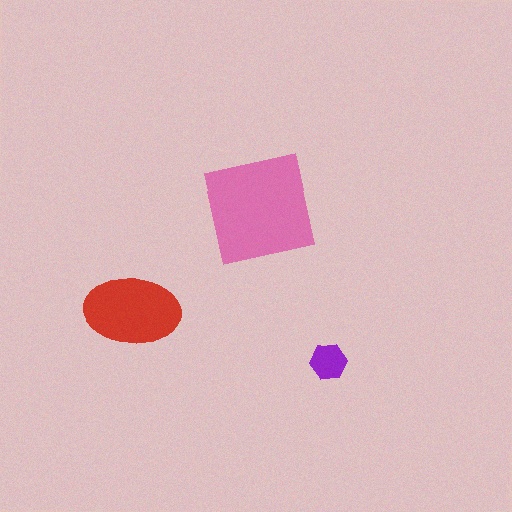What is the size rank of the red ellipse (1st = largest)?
2nd.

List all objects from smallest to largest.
The purple hexagon, the red ellipse, the pink square.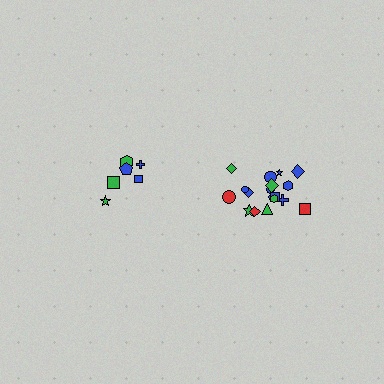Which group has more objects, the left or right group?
The right group.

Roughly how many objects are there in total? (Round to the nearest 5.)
Roughly 25 objects in total.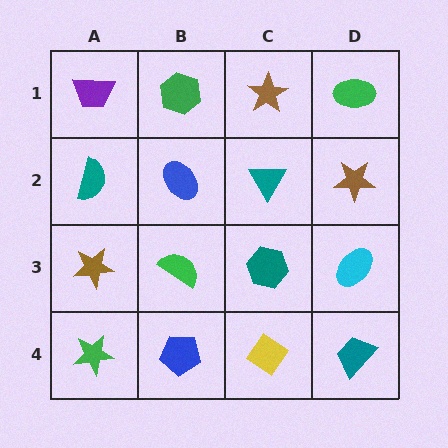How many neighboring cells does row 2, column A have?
3.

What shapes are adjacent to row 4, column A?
A brown star (row 3, column A), a blue pentagon (row 4, column B).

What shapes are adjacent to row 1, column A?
A teal semicircle (row 2, column A), a green hexagon (row 1, column B).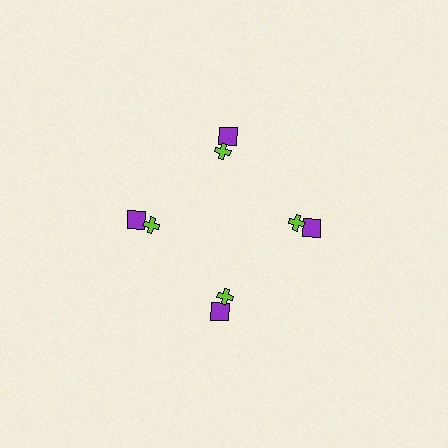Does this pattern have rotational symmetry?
Yes, this pattern has 4-fold rotational symmetry. It looks the same after rotating 90 degrees around the center.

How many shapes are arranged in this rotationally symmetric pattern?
There are 8 shapes, arranged in 4 groups of 2.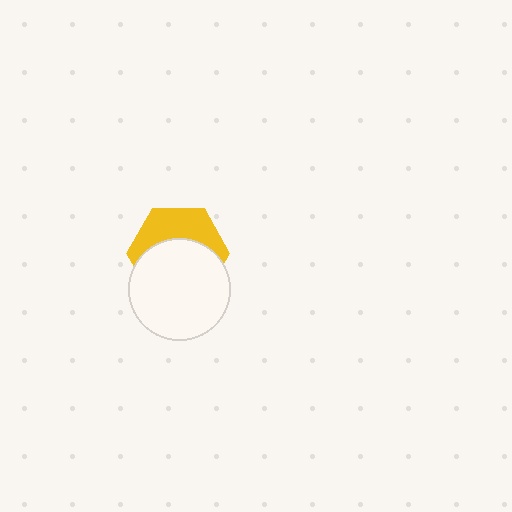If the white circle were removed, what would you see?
You would see the complete yellow hexagon.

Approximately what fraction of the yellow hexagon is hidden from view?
Roughly 58% of the yellow hexagon is hidden behind the white circle.